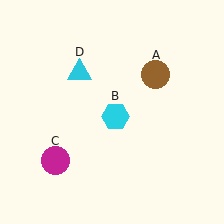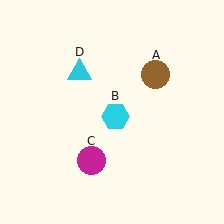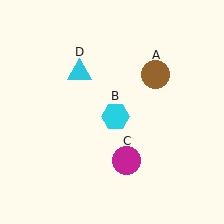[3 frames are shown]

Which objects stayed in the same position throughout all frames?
Brown circle (object A) and cyan hexagon (object B) and cyan triangle (object D) remained stationary.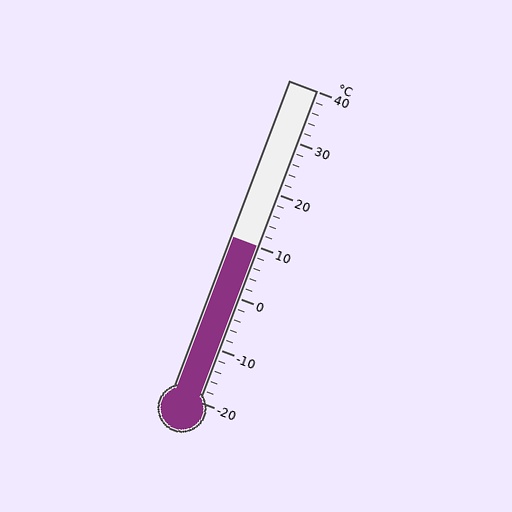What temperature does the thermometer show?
The thermometer shows approximately 10°C.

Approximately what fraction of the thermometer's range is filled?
The thermometer is filled to approximately 50% of its range.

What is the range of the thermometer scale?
The thermometer scale ranges from -20°C to 40°C.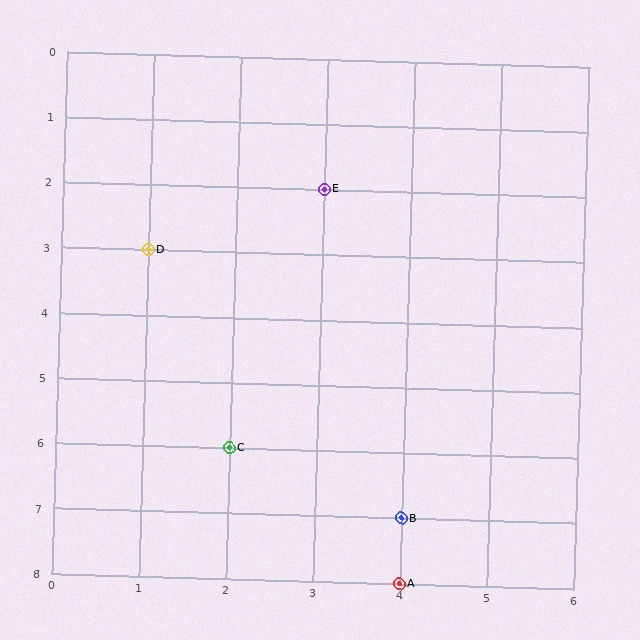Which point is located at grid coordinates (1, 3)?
Point D is at (1, 3).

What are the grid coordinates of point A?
Point A is at grid coordinates (4, 8).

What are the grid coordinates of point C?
Point C is at grid coordinates (2, 6).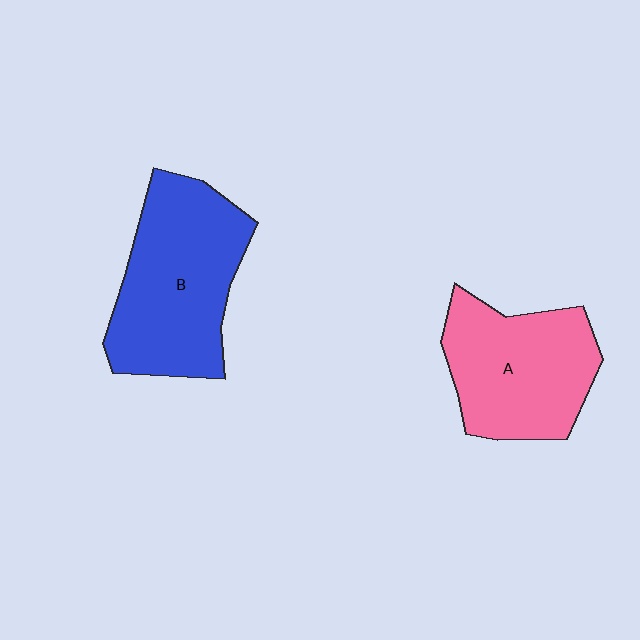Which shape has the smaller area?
Shape A (pink).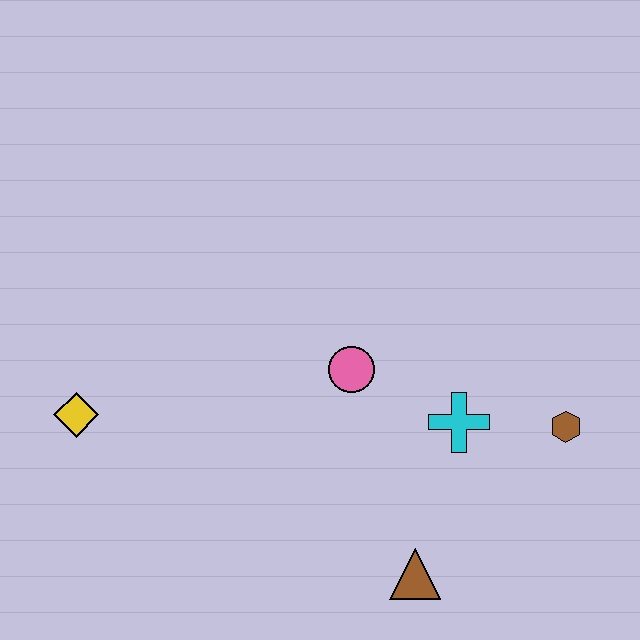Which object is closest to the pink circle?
The cyan cross is closest to the pink circle.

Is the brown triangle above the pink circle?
No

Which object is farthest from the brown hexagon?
The yellow diamond is farthest from the brown hexagon.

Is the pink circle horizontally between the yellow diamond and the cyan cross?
Yes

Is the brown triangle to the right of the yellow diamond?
Yes